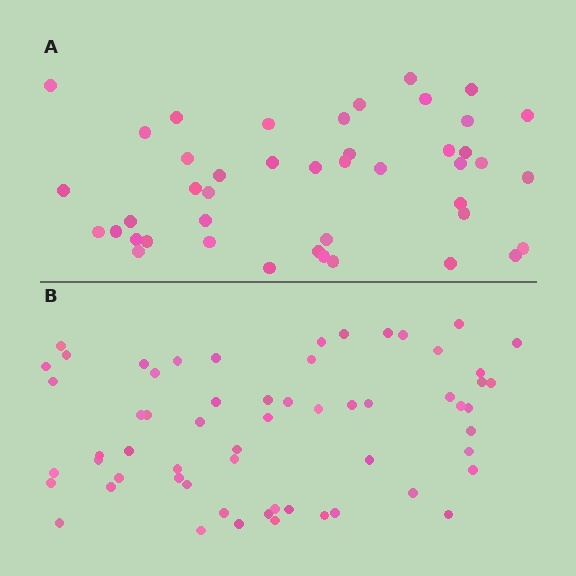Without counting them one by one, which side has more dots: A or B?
Region B (the bottom region) has more dots.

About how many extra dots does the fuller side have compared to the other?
Region B has approximately 15 more dots than region A.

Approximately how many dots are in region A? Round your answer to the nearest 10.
About 40 dots. (The exact count is 44, which rounds to 40.)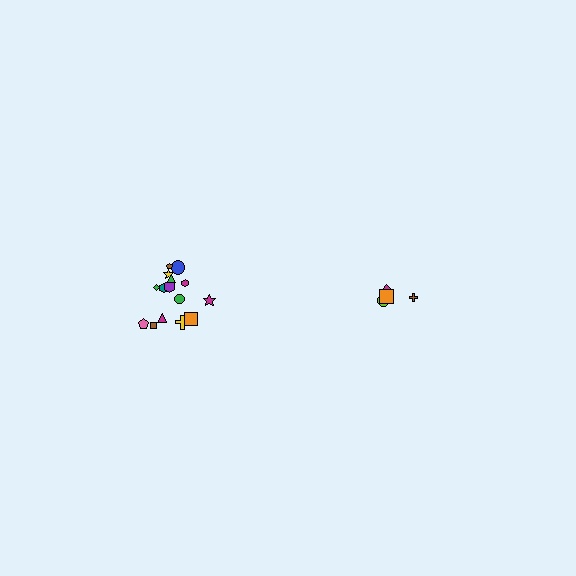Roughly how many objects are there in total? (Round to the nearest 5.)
Roughly 20 objects in total.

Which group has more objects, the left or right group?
The left group.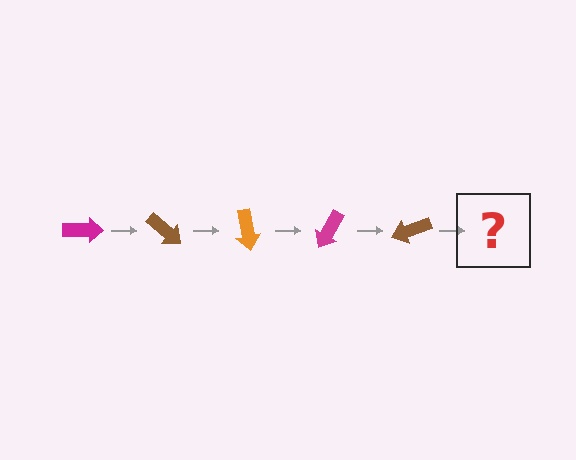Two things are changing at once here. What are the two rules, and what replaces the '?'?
The two rules are that it rotates 40 degrees each step and the color cycles through magenta, brown, and orange. The '?' should be an orange arrow, rotated 200 degrees from the start.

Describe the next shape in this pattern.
It should be an orange arrow, rotated 200 degrees from the start.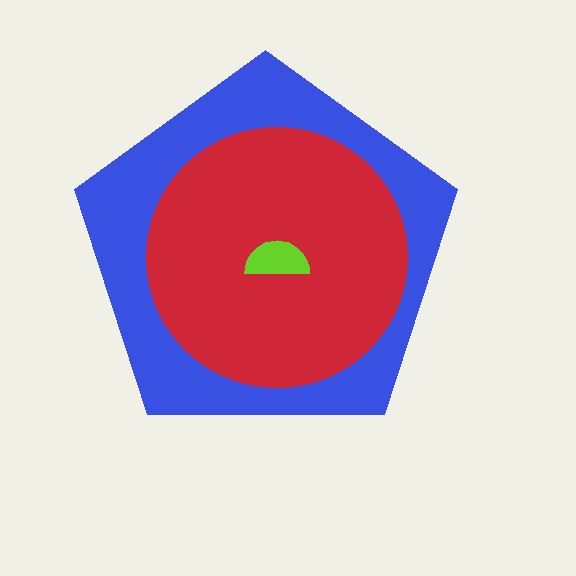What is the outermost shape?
The blue pentagon.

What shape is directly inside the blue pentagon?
The red circle.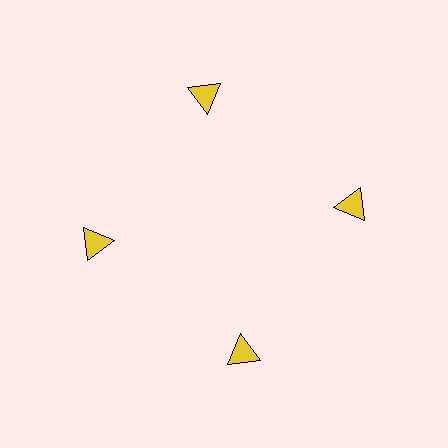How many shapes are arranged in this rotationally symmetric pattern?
There are 4 shapes, arranged in 4 groups of 1.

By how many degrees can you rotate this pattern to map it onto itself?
The pattern maps onto itself every 90 degrees of rotation.